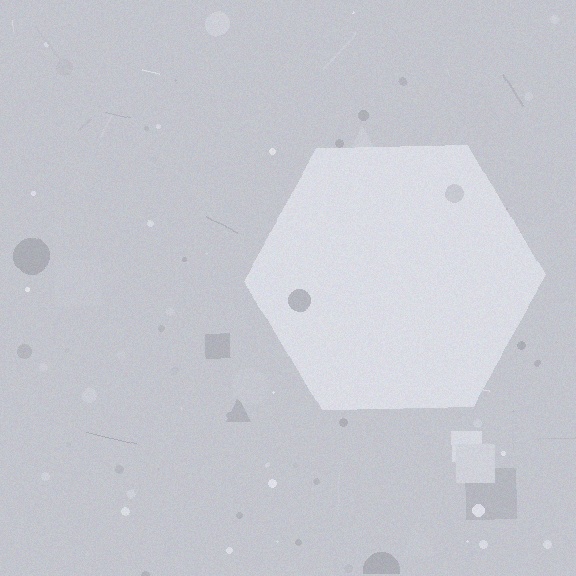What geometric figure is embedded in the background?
A hexagon is embedded in the background.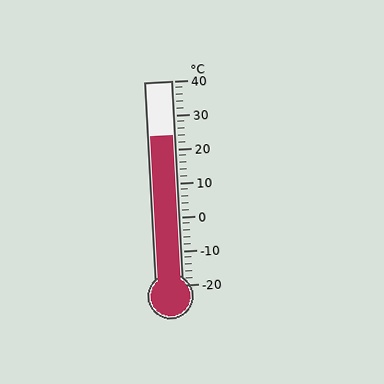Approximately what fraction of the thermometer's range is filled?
The thermometer is filled to approximately 75% of its range.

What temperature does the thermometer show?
The thermometer shows approximately 24°C.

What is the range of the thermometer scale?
The thermometer scale ranges from -20°C to 40°C.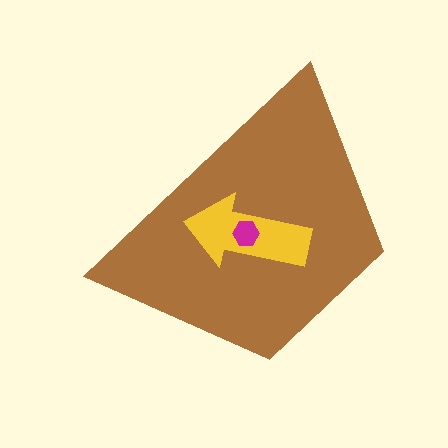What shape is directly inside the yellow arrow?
The magenta hexagon.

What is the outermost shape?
The brown trapezoid.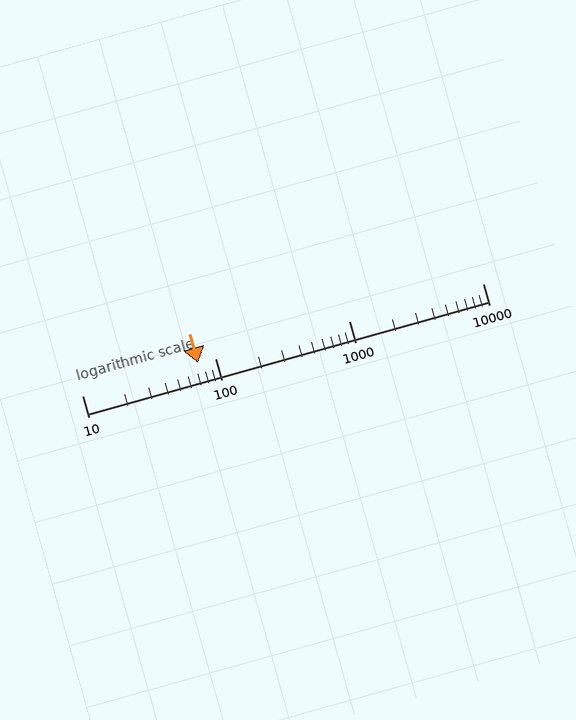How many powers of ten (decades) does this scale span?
The scale spans 3 decades, from 10 to 10000.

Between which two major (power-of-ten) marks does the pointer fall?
The pointer is between 10 and 100.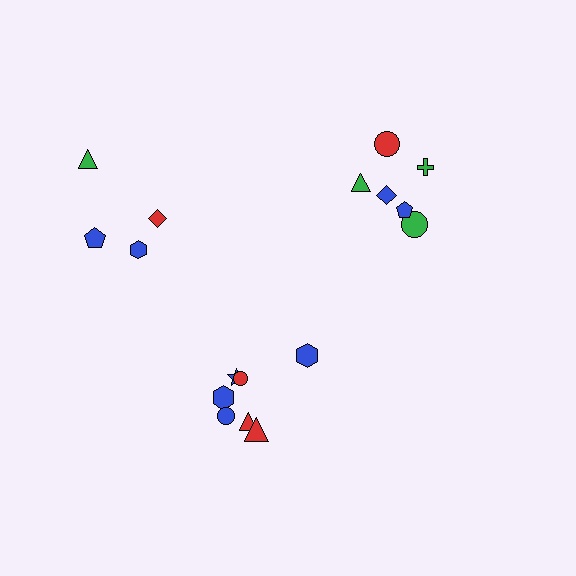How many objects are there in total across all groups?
There are 17 objects.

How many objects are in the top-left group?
There are 4 objects.